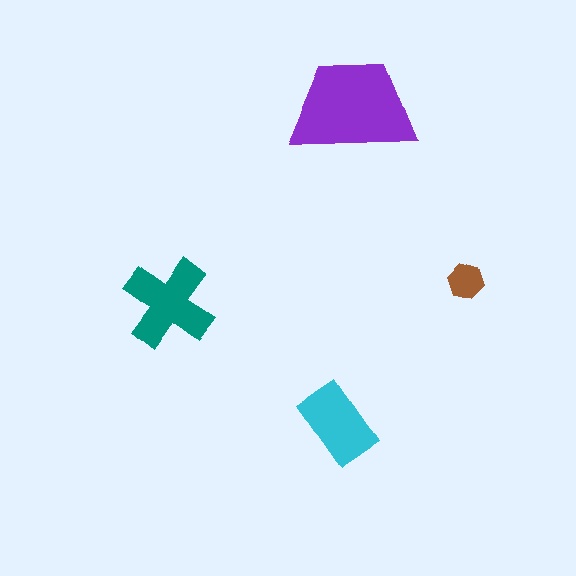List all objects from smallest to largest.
The brown hexagon, the cyan rectangle, the teal cross, the purple trapezoid.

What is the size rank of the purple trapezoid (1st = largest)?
1st.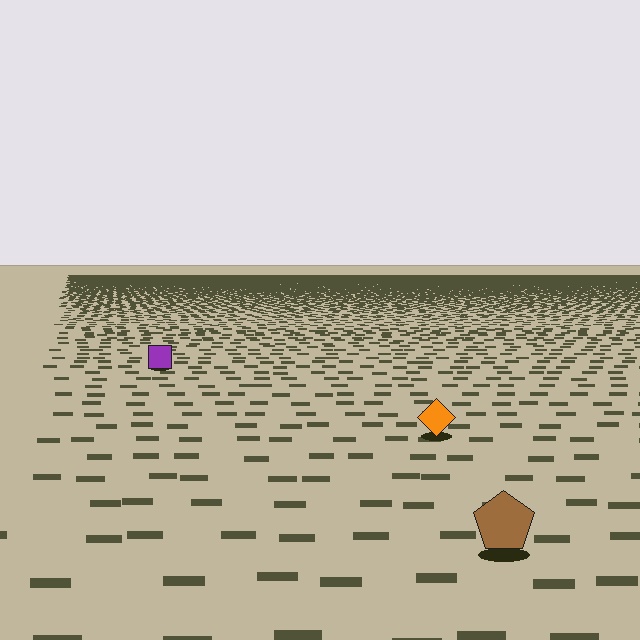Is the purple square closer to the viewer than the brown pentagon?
No. The brown pentagon is closer — you can tell from the texture gradient: the ground texture is coarser near it.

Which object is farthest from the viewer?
The purple square is farthest from the viewer. It appears smaller and the ground texture around it is denser.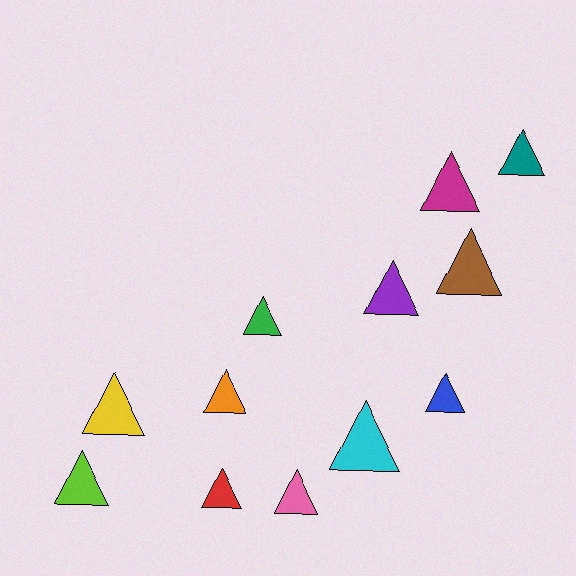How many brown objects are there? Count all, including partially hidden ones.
There is 1 brown object.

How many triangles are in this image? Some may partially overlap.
There are 12 triangles.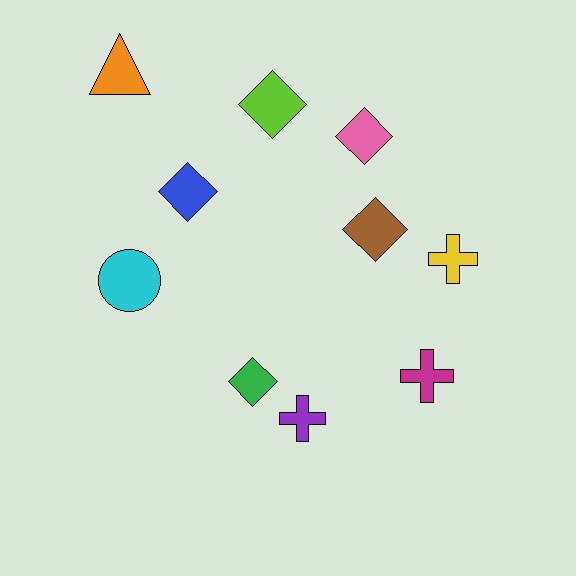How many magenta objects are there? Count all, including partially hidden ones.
There is 1 magenta object.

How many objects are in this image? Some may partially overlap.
There are 10 objects.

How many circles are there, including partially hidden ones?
There is 1 circle.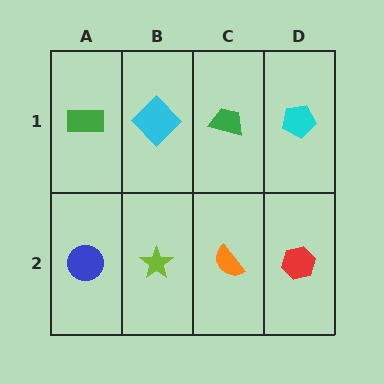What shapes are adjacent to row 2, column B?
A cyan diamond (row 1, column B), a blue circle (row 2, column A), an orange semicircle (row 2, column C).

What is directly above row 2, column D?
A cyan pentagon.